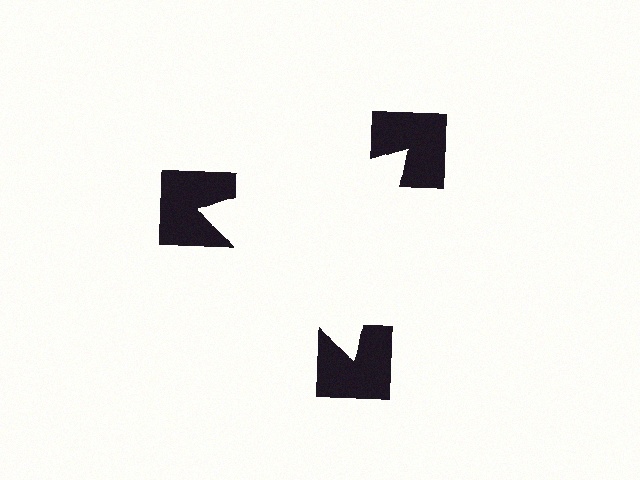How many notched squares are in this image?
There are 3 — one at each vertex of the illusory triangle.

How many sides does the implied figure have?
3 sides.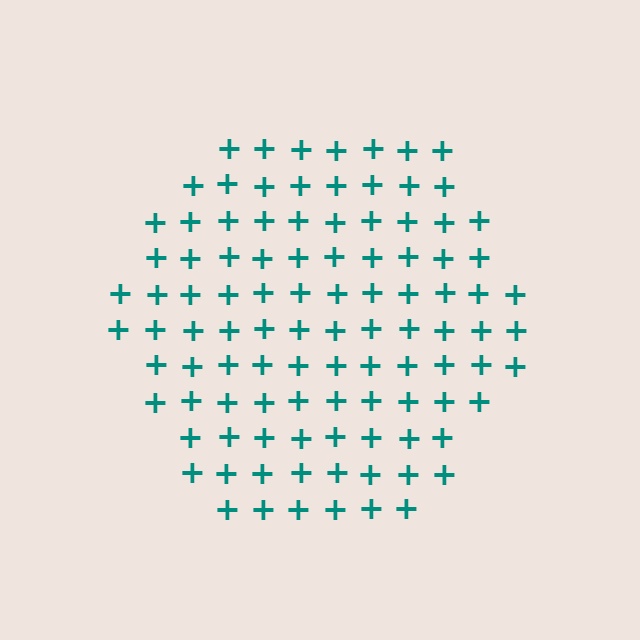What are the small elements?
The small elements are plus signs.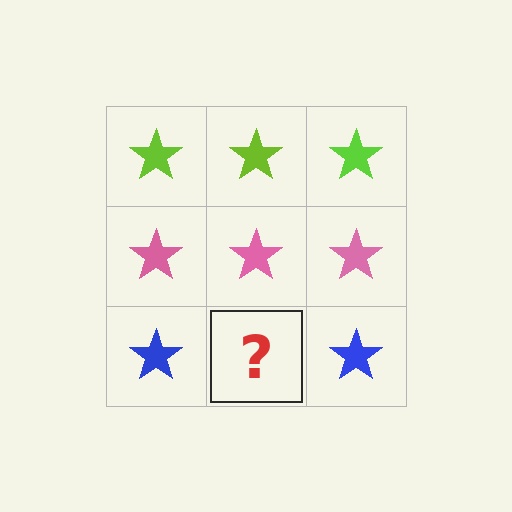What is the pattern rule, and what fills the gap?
The rule is that each row has a consistent color. The gap should be filled with a blue star.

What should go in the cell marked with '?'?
The missing cell should contain a blue star.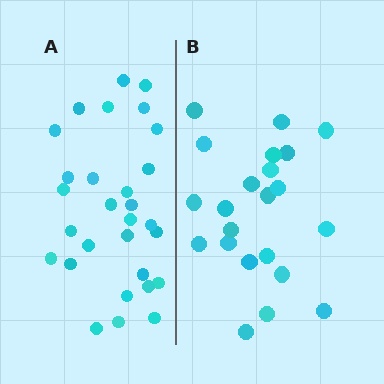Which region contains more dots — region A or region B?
Region A (the left region) has more dots.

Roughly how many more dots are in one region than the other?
Region A has roughly 8 or so more dots than region B.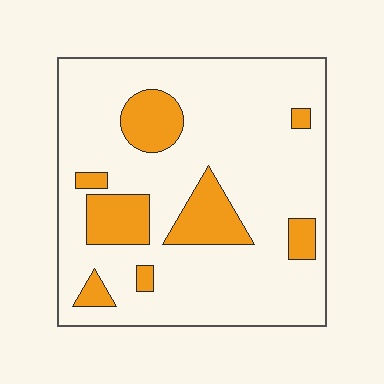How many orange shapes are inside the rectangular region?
8.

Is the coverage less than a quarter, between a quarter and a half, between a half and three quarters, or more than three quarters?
Less than a quarter.